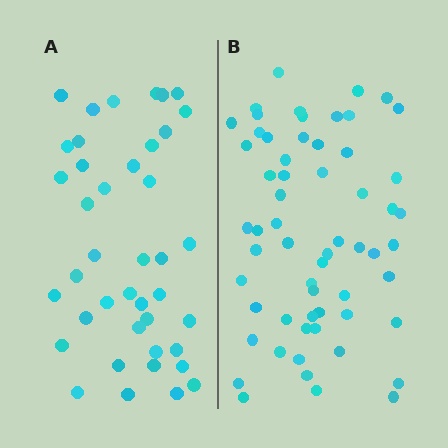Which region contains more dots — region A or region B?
Region B (the right region) has more dots.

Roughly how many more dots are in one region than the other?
Region B has approximately 20 more dots than region A.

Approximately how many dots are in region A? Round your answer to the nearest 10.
About 40 dots. (The exact count is 41, which rounds to 40.)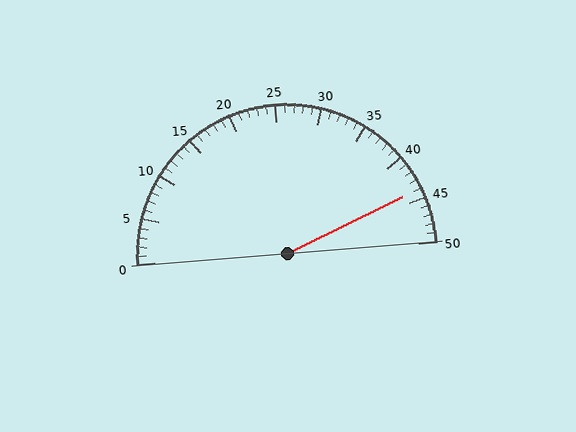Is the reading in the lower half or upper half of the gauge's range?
The reading is in the upper half of the range (0 to 50).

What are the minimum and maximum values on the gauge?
The gauge ranges from 0 to 50.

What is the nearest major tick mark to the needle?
The nearest major tick mark is 45.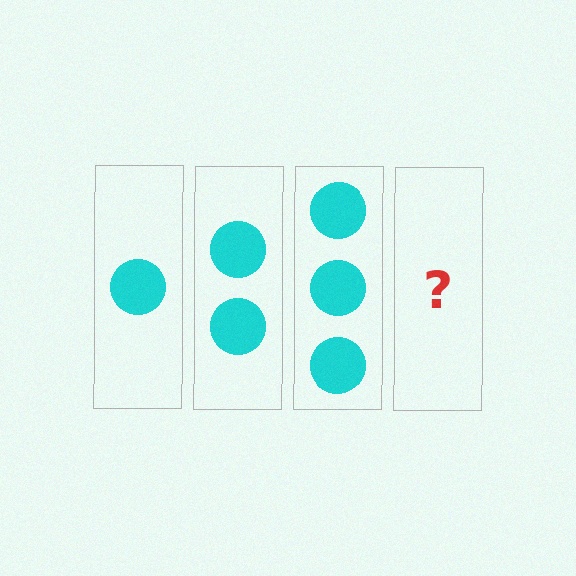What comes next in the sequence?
The next element should be 4 circles.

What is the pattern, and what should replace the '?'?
The pattern is that each step adds one more circle. The '?' should be 4 circles.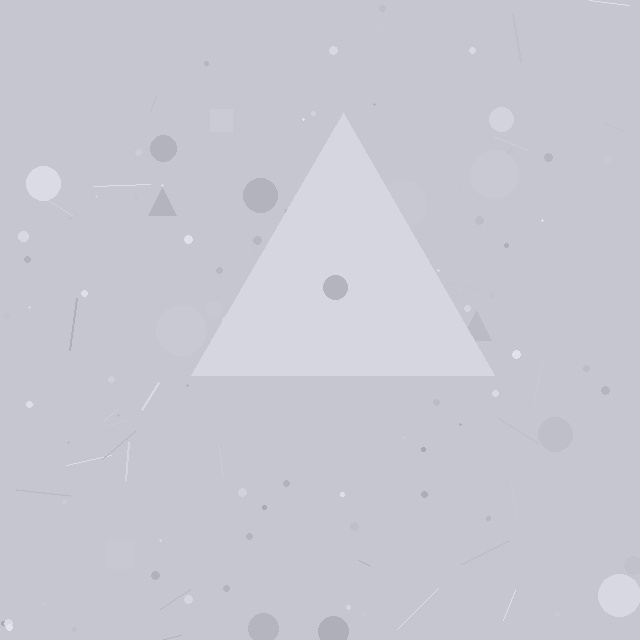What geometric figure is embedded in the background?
A triangle is embedded in the background.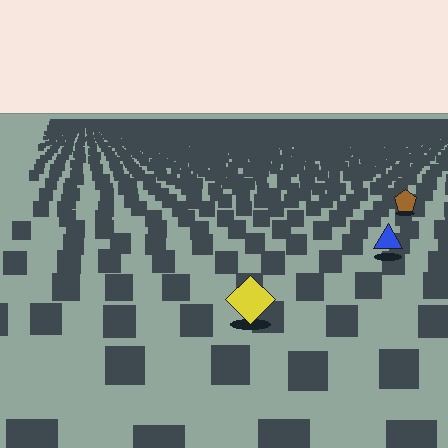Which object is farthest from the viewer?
The brown pentagon is farthest from the viewer. It appears smaller and the ground texture around it is denser.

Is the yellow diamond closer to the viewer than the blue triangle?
Yes. The yellow diamond is closer — you can tell from the texture gradient: the ground texture is coarser near it.